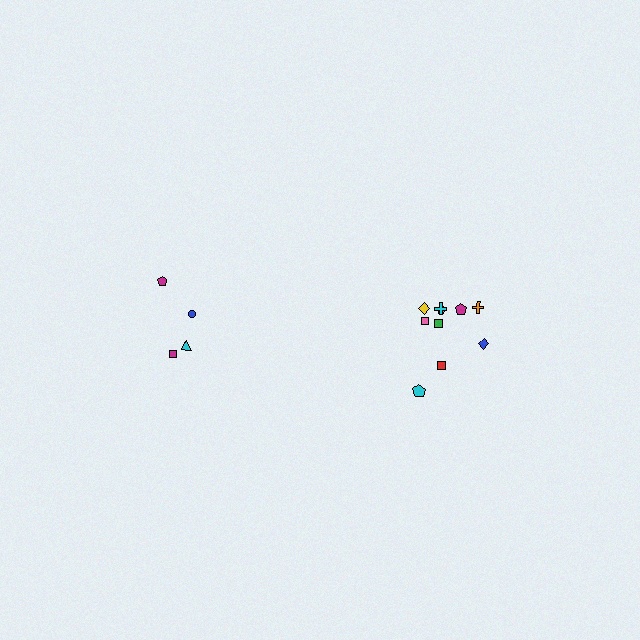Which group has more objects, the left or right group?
The right group.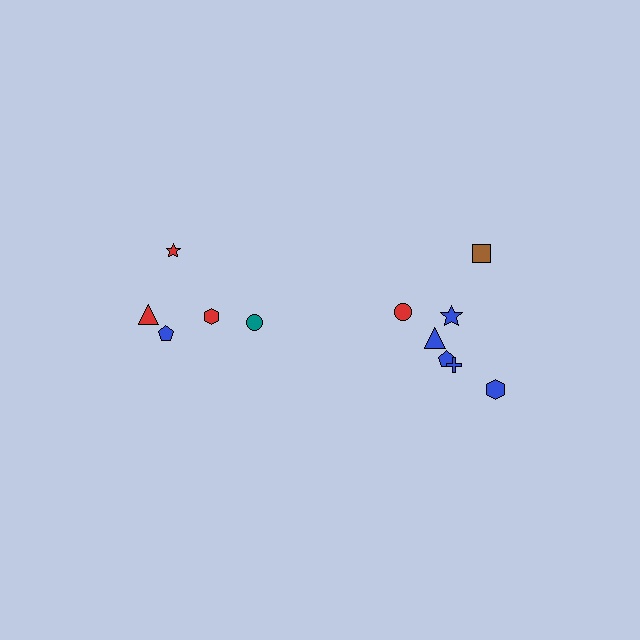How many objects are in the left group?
There are 5 objects.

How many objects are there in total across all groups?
There are 12 objects.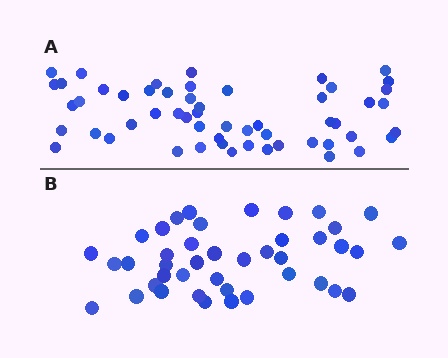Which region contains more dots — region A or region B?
Region A (the top region) has more dots.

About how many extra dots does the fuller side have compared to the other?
Region A has approximately 15 more dots than region B.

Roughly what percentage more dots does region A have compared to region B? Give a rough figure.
About 30% more.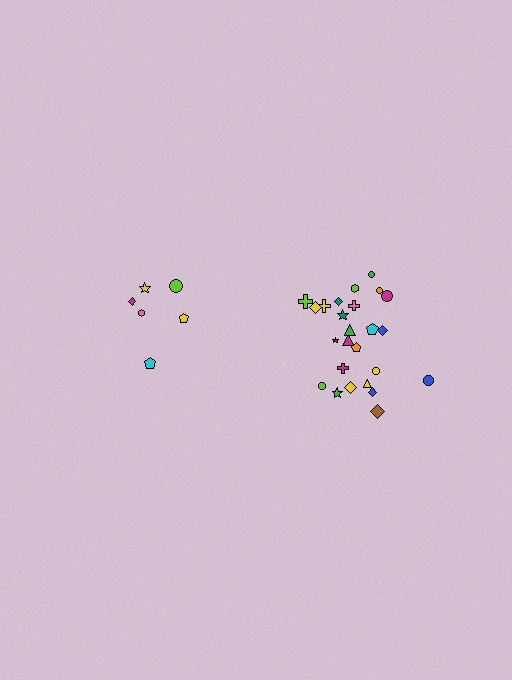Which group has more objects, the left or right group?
The right group.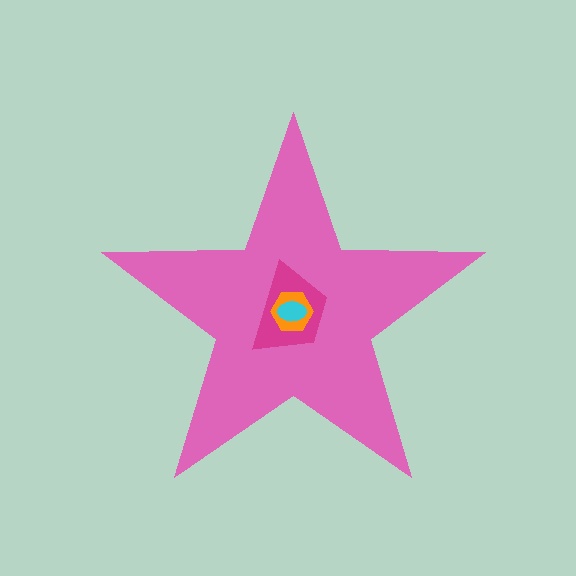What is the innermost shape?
The cyan ellipse.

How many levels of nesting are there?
4.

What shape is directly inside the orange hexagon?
The cyan ellipse.